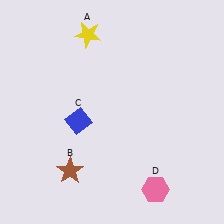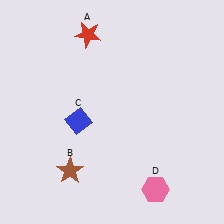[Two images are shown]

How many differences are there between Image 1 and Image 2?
There is 1 difference between the two images.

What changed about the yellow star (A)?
In Image 1, A is yellow. In Image 2, it changed to red.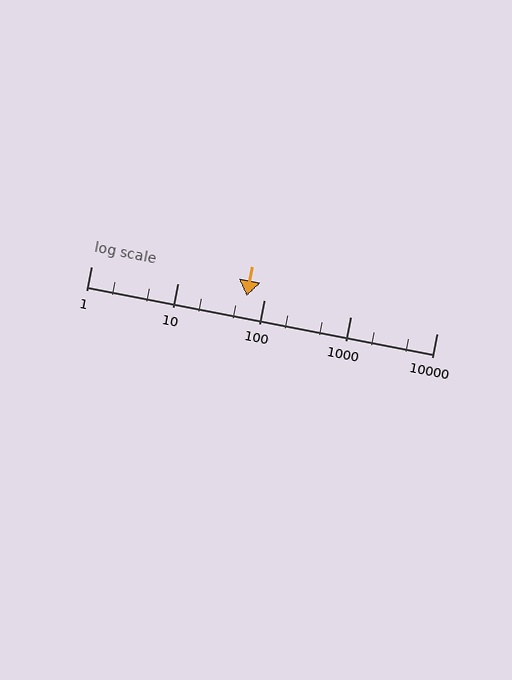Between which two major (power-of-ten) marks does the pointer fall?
The pointer is between 10 and 100.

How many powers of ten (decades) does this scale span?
The scale spans 4 decades, from 1 to 10000.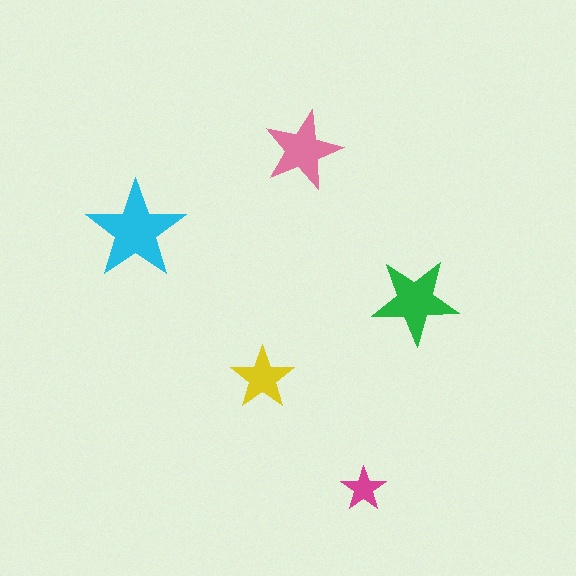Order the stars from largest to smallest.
the cyan one, the green one, the pink one, the yellow one, the magenta one.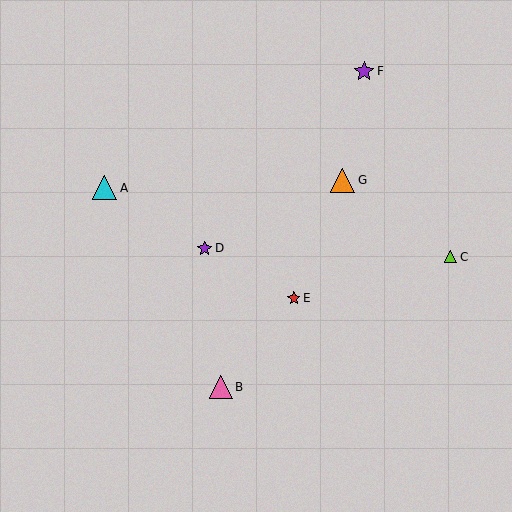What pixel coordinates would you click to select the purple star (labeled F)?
Click at (364, 71) to select the purple star F.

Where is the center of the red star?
The center of the red star is at (294, 298).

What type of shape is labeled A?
Shape A is a cyan triangle.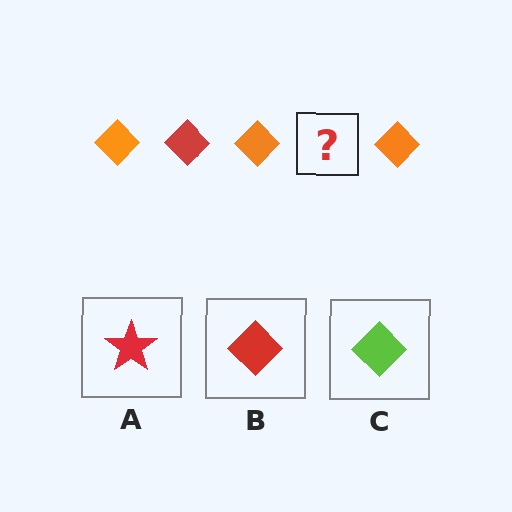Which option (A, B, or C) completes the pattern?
B.